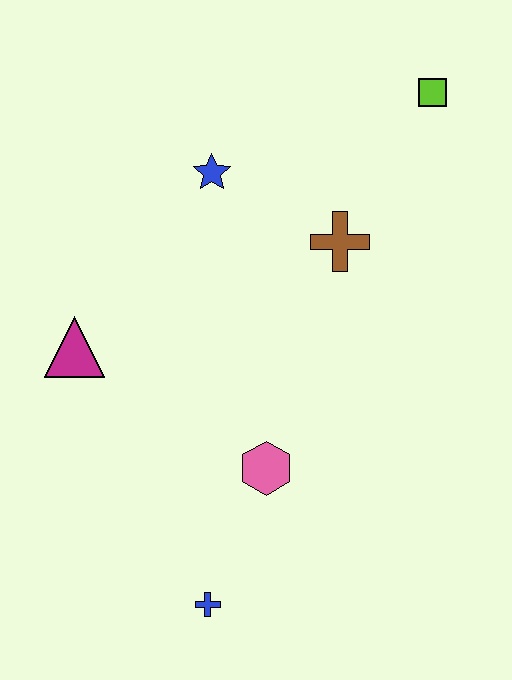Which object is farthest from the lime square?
The blue cross is farthest from the lime square.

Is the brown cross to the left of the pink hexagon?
No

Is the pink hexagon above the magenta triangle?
No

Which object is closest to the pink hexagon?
The blue cross is closest to the pink hexagon.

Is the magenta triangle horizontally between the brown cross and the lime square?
No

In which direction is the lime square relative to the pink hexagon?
The lime square is above the pink hexagon.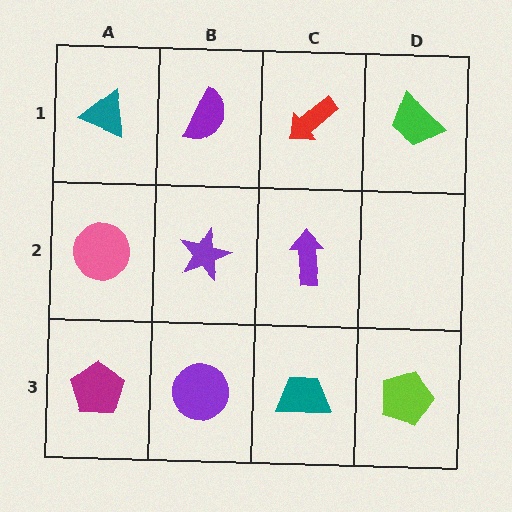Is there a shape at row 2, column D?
No, that cell is empty.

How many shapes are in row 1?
4 shapes.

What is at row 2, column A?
A pink circle.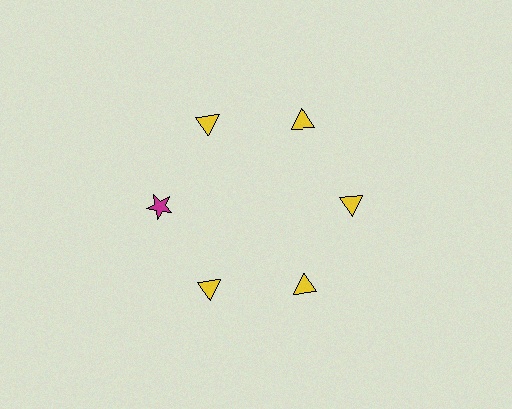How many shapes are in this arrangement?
There are 6 shapes arranged in a ring pattern.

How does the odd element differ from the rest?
It differs in both color (magenta instead of yellow) and shape (star instead of triangle).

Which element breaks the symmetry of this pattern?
The magenta star at roughly the 9 o'clock position breaks the symmetry. All other shapes are yellow triangles.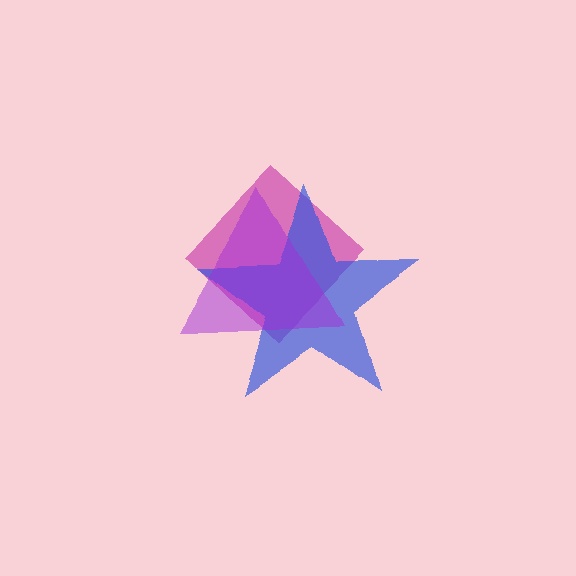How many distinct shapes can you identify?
There are 3 distinct shapes: a magenta diamond, a blue star, a purple triangle.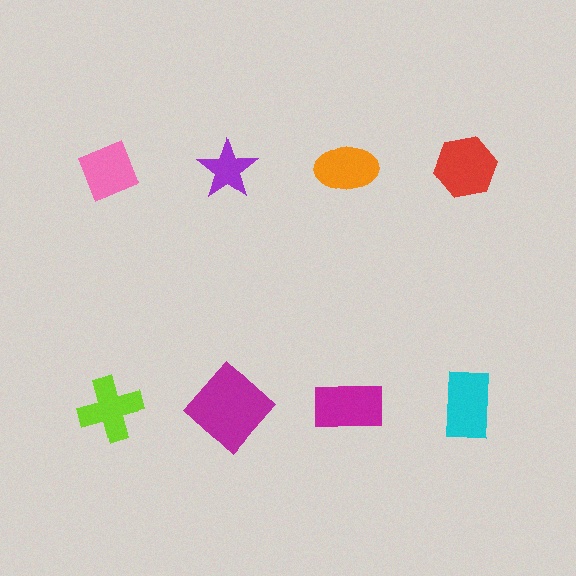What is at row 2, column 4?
A cyan rectangle.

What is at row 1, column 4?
A red hexagon.